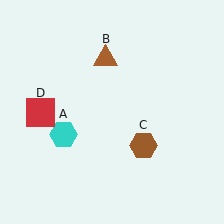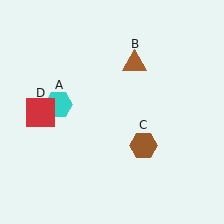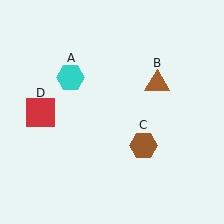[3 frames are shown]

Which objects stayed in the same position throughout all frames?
Brown hexagon (object C) and red square (object D) remained stationary.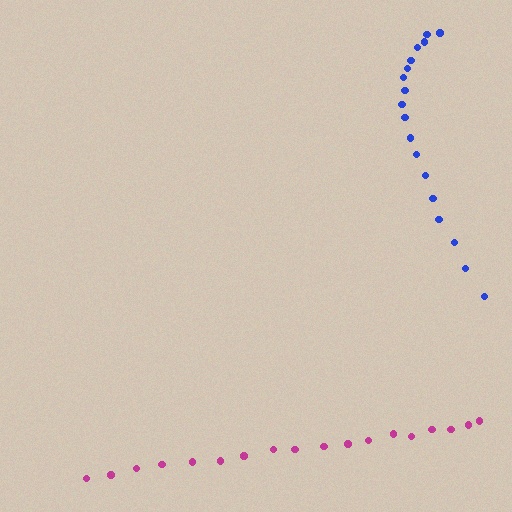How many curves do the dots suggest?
There are 2 distinct paths.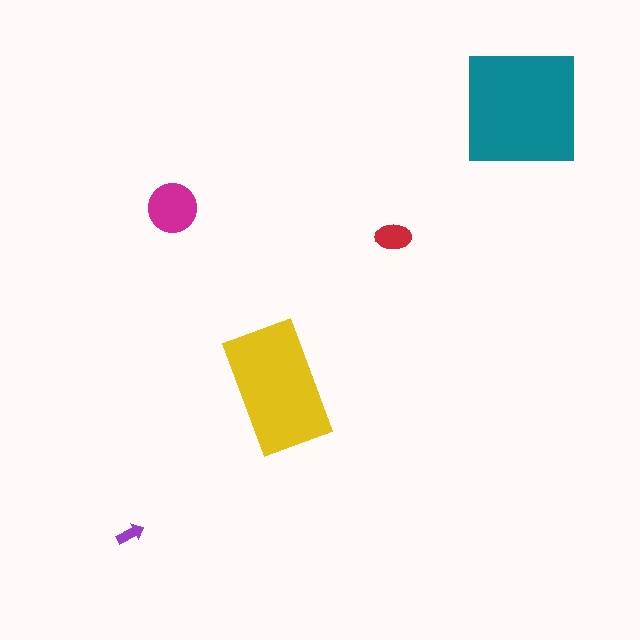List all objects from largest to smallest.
The teal square, the yellow rectangle, the magenta circle, the red ellipse, the purple arrow.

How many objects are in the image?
There are 5 objects in the image.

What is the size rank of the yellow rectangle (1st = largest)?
2nd.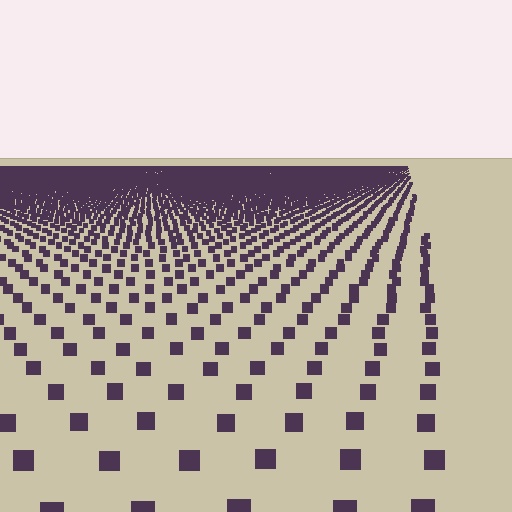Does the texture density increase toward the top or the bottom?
Density increases toward the top.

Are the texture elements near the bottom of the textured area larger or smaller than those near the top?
Larger. Near the bottom, elements are closer to the viewer and appear at a bigger on-screen size.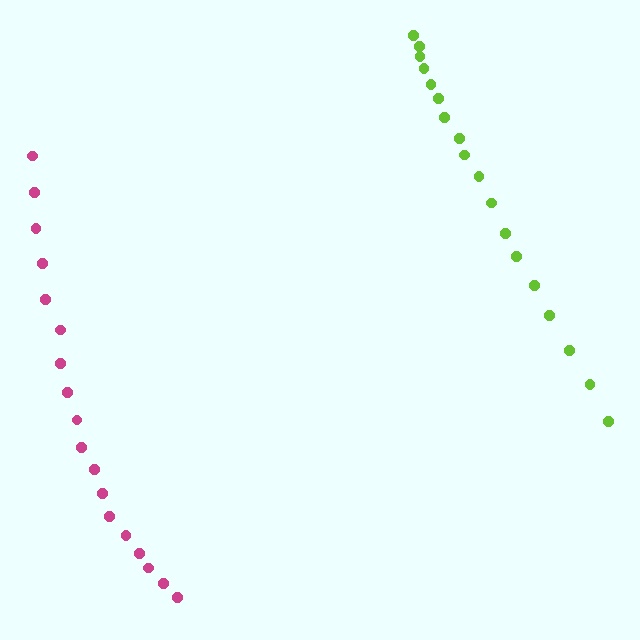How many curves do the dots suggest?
There are 2 distinct paths.